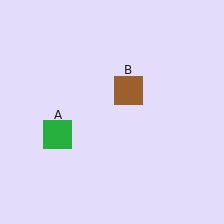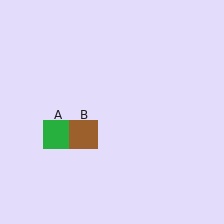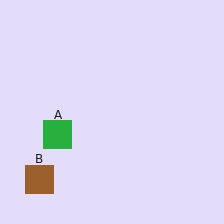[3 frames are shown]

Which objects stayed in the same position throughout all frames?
Green square (object A) remained stationary.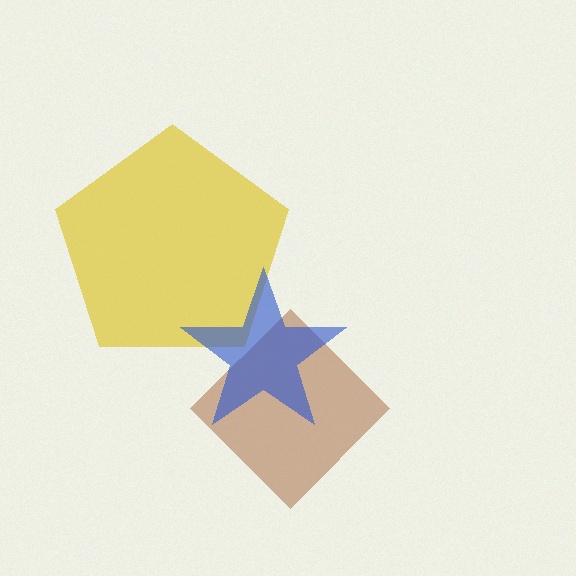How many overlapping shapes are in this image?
There are 3 overlapping shapes in the image.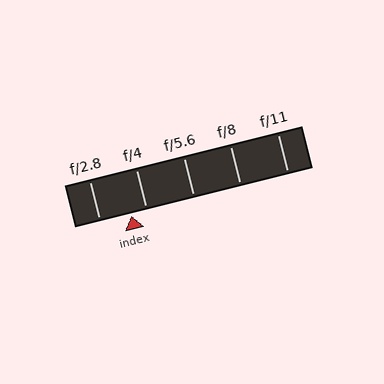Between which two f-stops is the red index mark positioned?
The index mark is between f/2.8 and f/4.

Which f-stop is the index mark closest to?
The index mark is closest to f/4.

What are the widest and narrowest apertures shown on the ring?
The widest aperture shown is f/2.8 and the narrowest is f/11.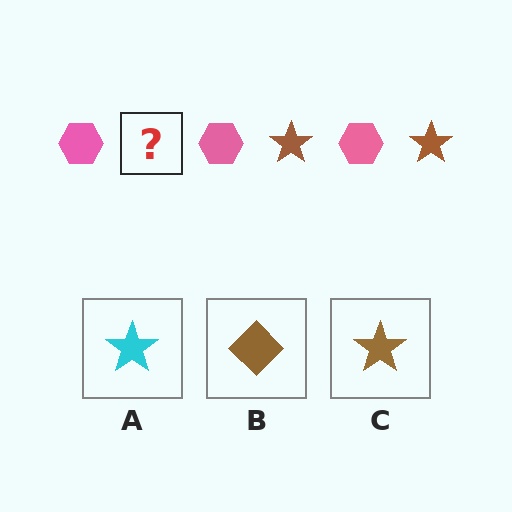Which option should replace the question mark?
Option C.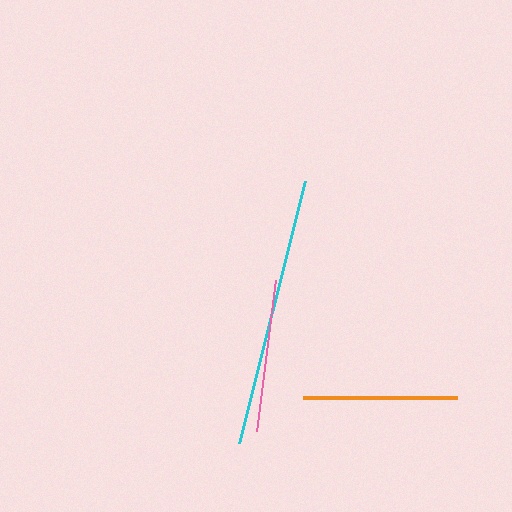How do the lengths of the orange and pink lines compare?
The orange and pink lines are approximately the same length.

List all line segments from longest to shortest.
From longest to shortest: cyan, orange, pink.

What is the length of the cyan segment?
The cyan segment is approximately 270 pixels long.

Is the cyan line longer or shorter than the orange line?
The cyan line is longer than the orange line.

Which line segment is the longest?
The cyan line is the longest at approximately 270 pixels.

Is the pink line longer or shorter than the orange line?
The orange line is longer than the pink line.